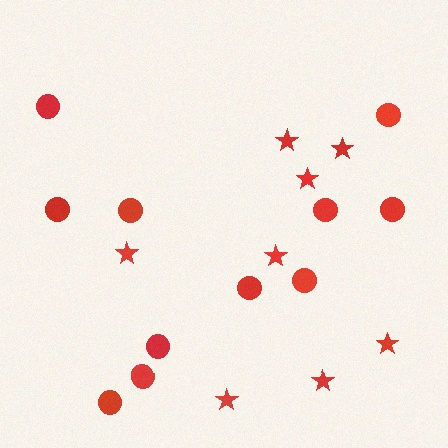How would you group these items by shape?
There are 2 groups: one group of circles (11) and one group of stars (8).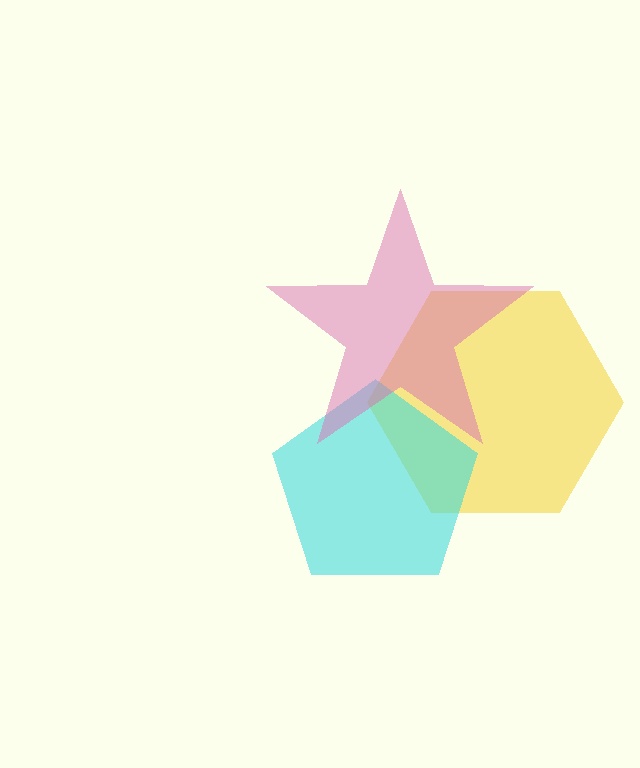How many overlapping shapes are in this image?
There are 3 overlapping shapes in the image.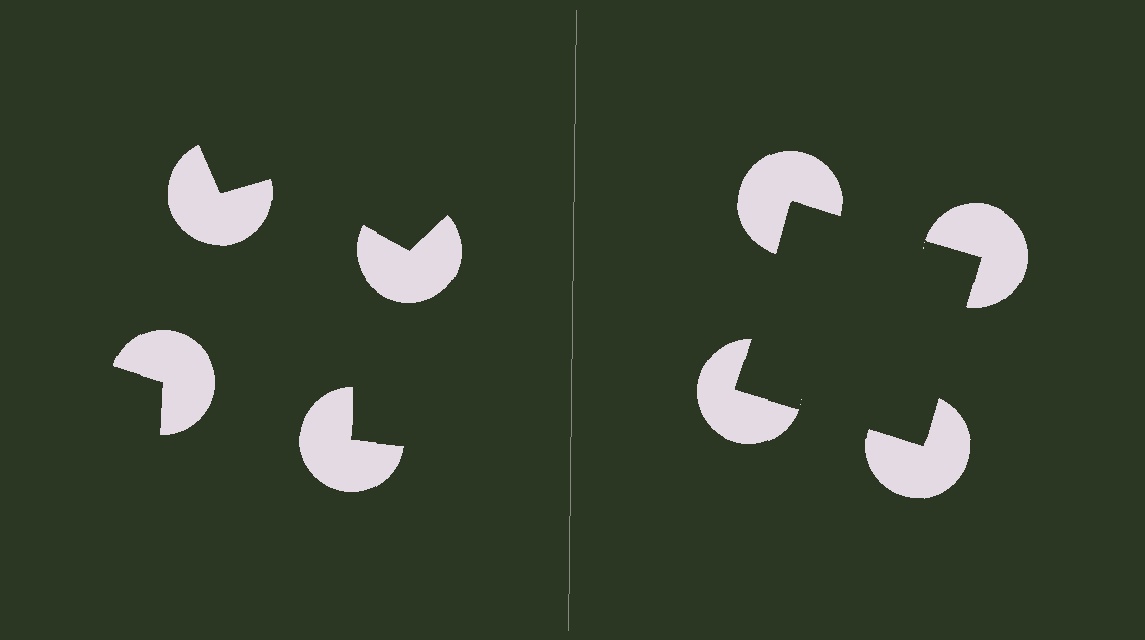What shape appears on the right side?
An illusory square.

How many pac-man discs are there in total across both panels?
8 — 4 on each side.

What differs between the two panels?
The pac-man discs are positioned identically on both sides; only the wedge orientations differ. On the right they align to a square; on the left they are misaligned.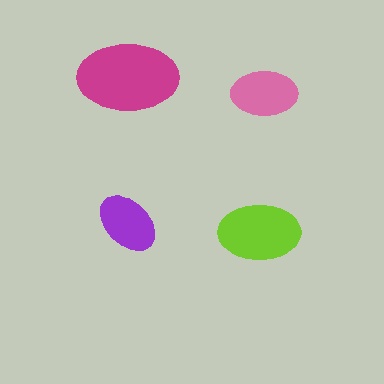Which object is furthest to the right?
The pink ellipse is rightmost.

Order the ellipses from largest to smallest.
the magenta one, the lime one, the pink one, the purple one.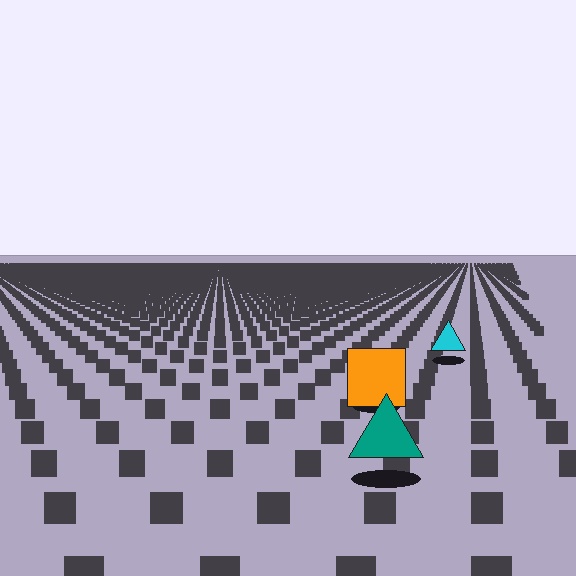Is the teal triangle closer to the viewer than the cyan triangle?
Yes. The teal triangle is closer — you can tell from the texture gradient: the ground texture is coarser near it.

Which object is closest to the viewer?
The teal triangle is closest. The texture marks near it are larger and more spread out.